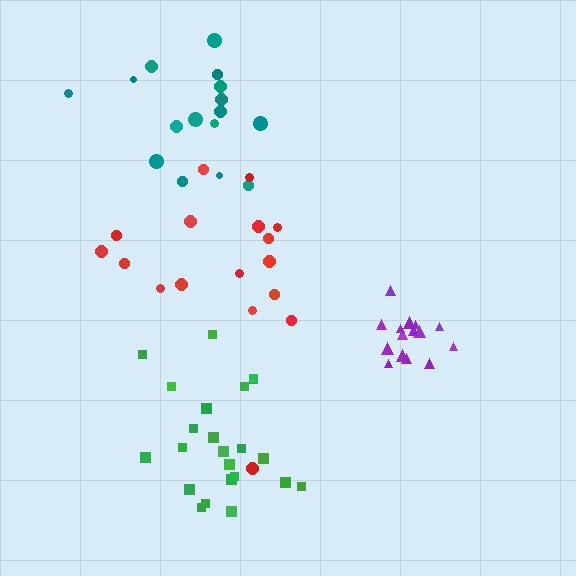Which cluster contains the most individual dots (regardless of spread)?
Green (23).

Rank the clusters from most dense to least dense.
purple, green, teal, red.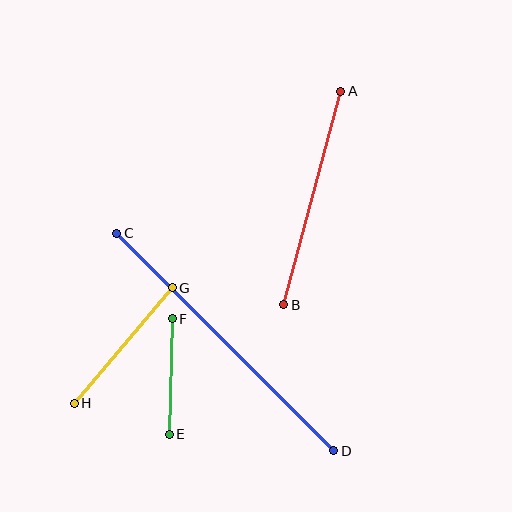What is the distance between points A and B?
The distance is approximately 221 pixels.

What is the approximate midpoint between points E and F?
The midpoint is at approximately (171, 376) pixels.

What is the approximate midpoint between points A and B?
The midpoint is at approximately (312, 198) pixels.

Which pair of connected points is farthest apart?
Points C and D are farthest apart.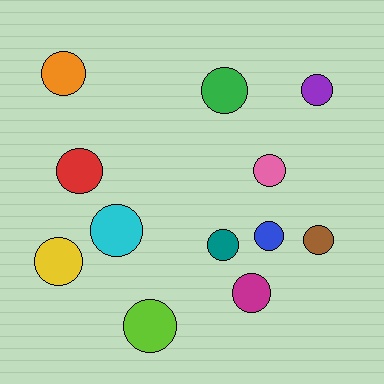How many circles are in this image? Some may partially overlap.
There are 12 circles.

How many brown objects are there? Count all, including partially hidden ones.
There is 1 brown object.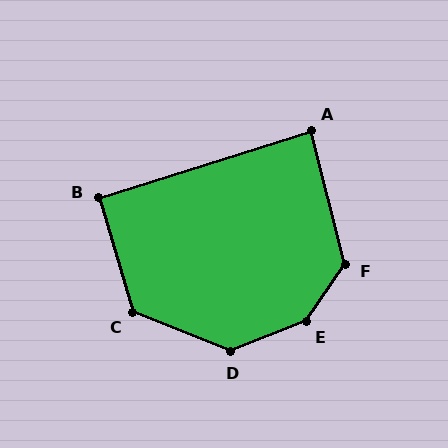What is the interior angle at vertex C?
Approximately 128 degrees (obtuse).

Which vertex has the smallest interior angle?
A, at approximately 87 degrees.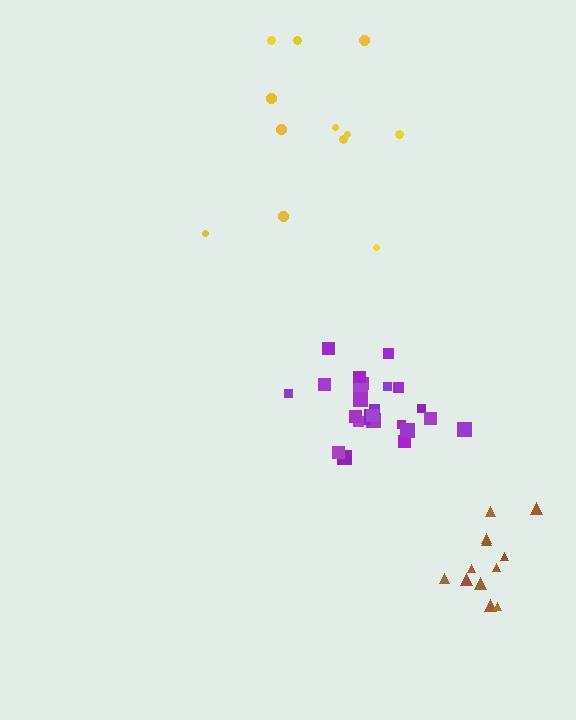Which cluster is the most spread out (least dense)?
Yellow.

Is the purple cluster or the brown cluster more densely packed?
Purple.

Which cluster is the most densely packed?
Purple.